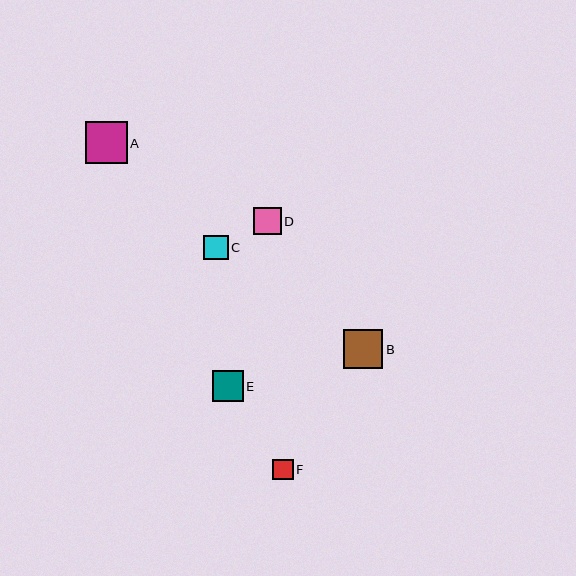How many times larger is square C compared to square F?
Square C is approximately 1.2 times the size of square F.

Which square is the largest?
Square A is the largest with a size of approximately 42 pixels.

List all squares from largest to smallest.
From largest to smallest: A, B, E, D, C, F.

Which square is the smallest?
Square F is the smallest with a size of approximately 20 pixels.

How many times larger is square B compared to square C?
Square B is approximately 1.6 times the size of square C.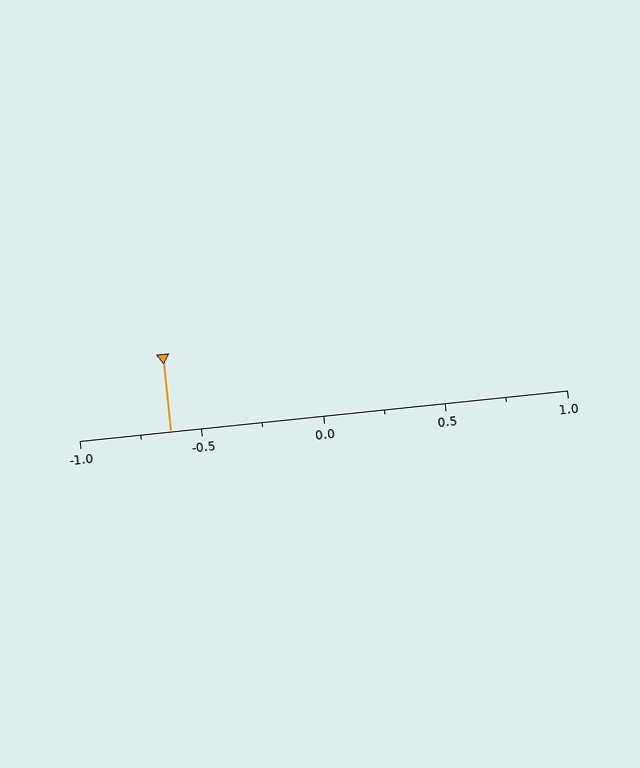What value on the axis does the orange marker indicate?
The marker indicates approximately -0.62.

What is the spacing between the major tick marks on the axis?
The major ticks are spaced 0.5 apart.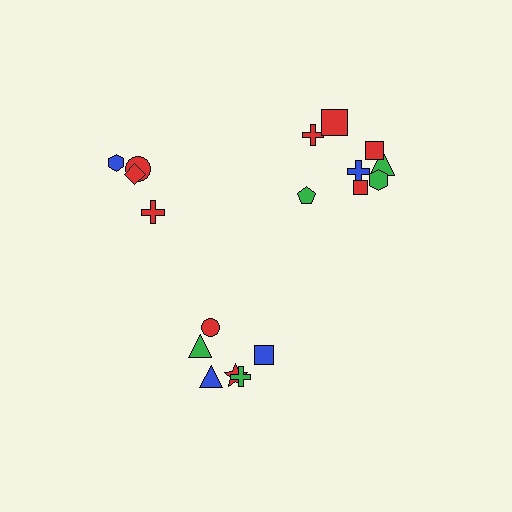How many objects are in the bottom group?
There are 6 objects.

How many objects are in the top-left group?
There are 4 objects.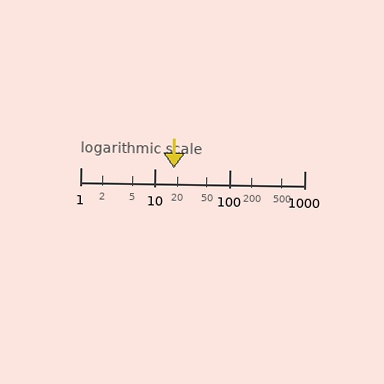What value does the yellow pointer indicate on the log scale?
The pointer indicates approximately 18.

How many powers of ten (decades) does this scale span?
The scale spans 3 decades, from 1 to 1000.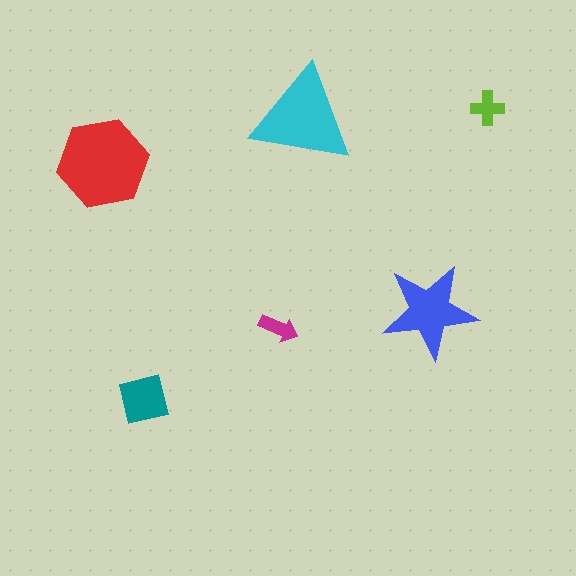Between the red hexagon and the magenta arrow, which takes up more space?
The red hexagon.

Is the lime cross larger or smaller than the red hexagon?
Smaller.